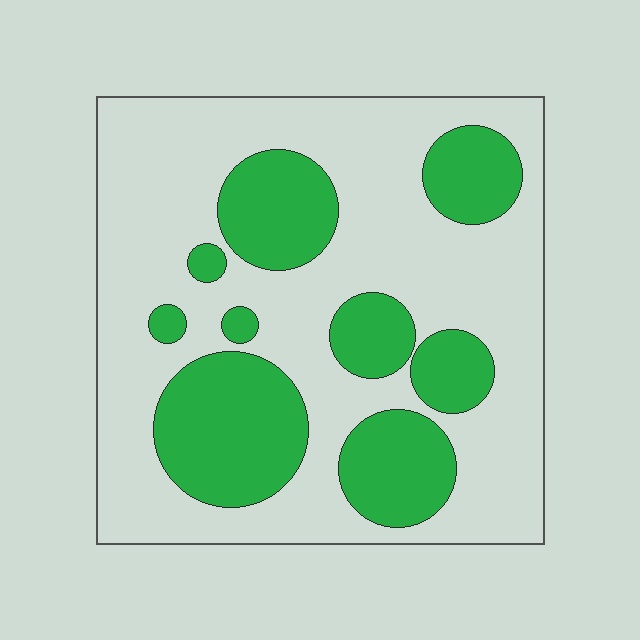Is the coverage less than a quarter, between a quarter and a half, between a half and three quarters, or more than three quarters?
Between a quarter and a half.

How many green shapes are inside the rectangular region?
9.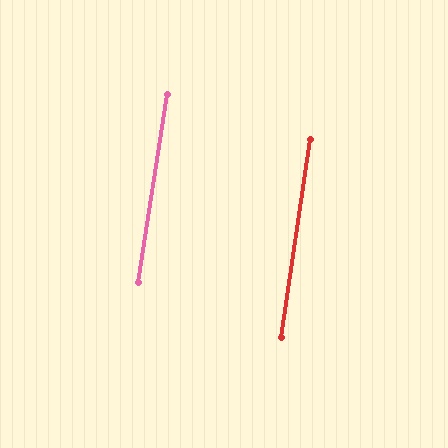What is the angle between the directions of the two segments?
Approximately 1 degree.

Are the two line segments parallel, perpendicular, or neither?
Parallel — their directions differ by only 0.6°.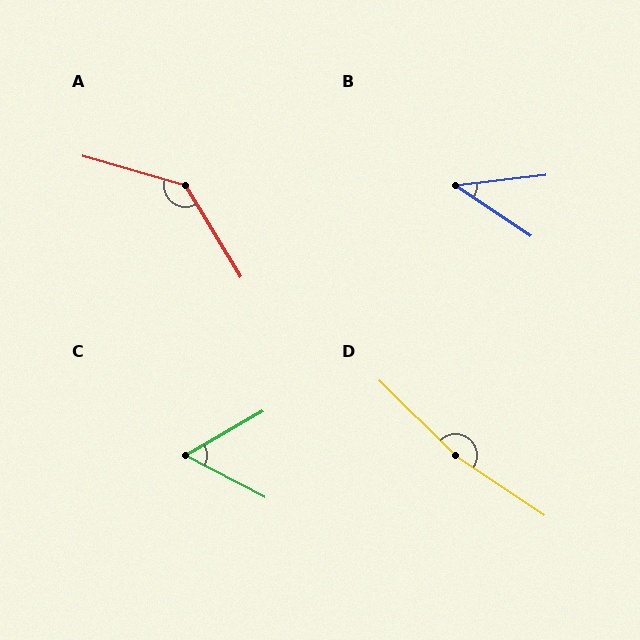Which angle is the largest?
D, at approximately 169 degrees.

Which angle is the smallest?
B, at approximately 41 degrees.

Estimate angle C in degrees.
Approximately 58 degrees.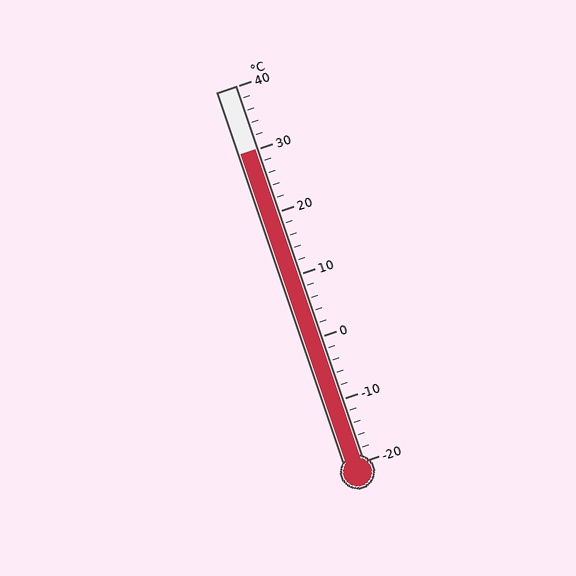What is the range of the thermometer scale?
The thermometer scale ranges from -20°C to 40°C.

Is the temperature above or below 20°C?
The temperature is above 20°C.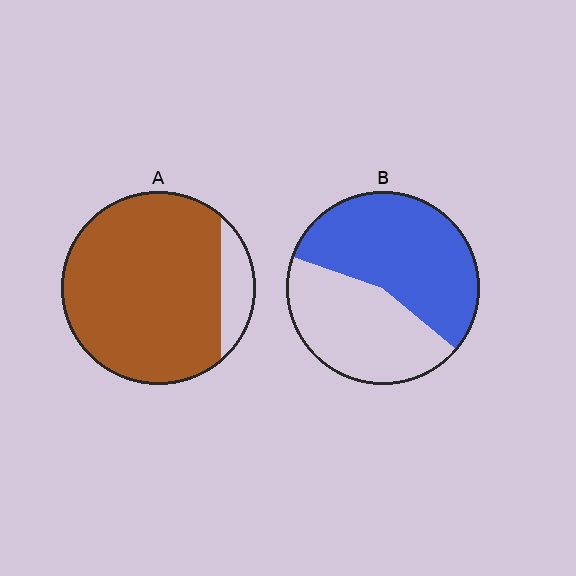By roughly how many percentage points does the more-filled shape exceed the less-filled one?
By roughly 30 percentage points (A over B).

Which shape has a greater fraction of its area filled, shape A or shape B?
Shape A.